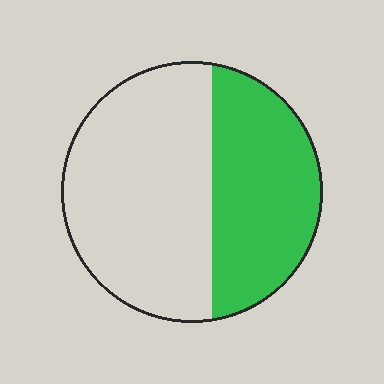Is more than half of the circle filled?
No.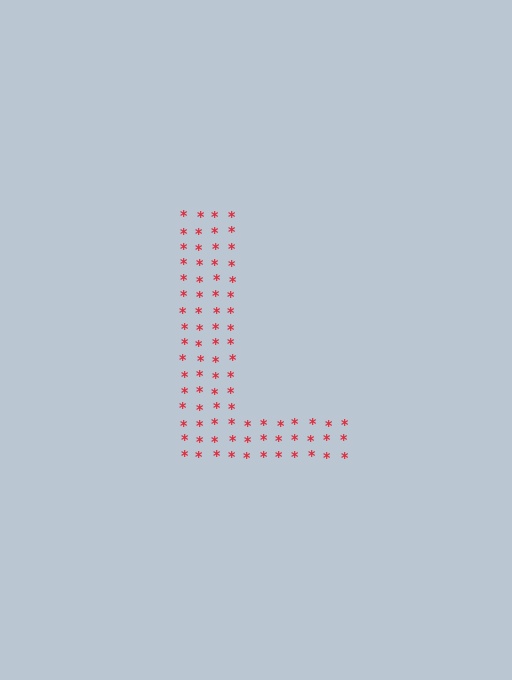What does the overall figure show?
The overall figure shows the letter L.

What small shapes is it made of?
It is made of small asterisks.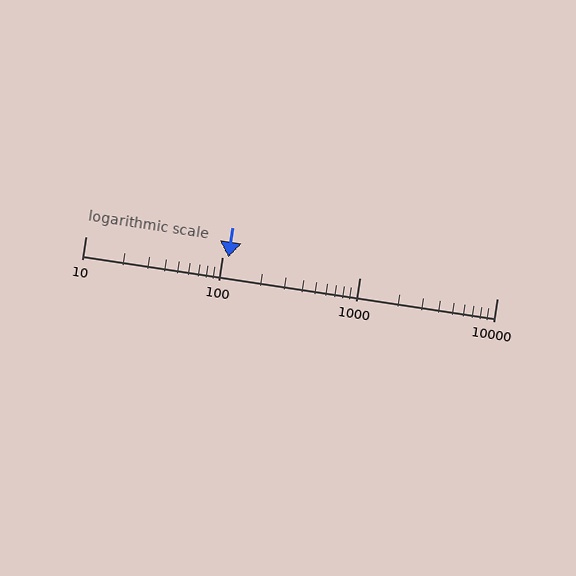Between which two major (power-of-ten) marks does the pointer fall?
The pointer is between 100 and 1000.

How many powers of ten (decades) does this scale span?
The scale spans 3 decades, from 10 to 10000.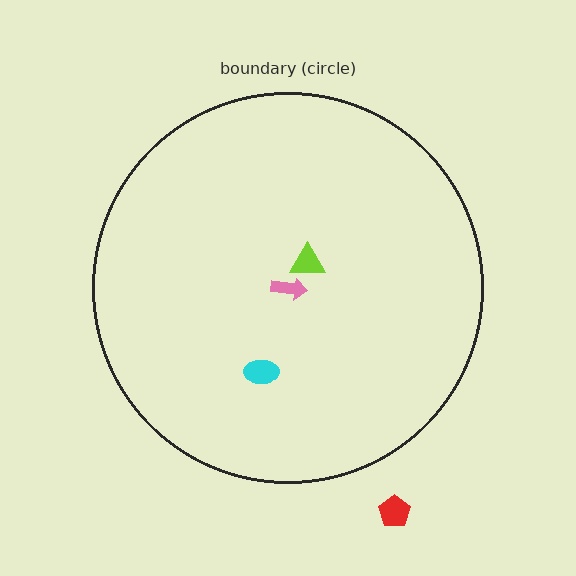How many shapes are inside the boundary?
3 inside, 1 outside.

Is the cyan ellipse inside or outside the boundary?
Inside.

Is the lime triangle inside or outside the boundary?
Inside.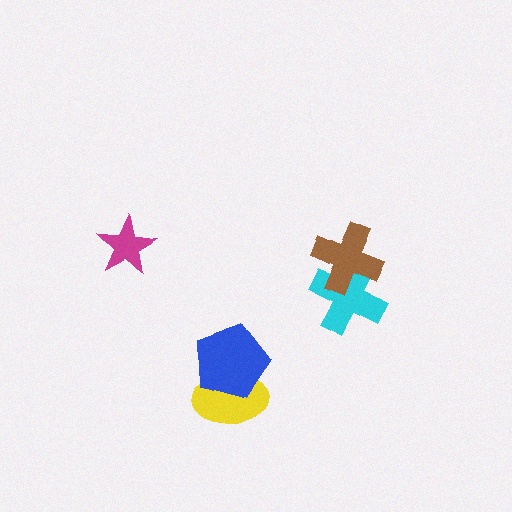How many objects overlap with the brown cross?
1 object overlaps with the brown cross.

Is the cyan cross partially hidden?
Yes, it is partially covered by another shape.